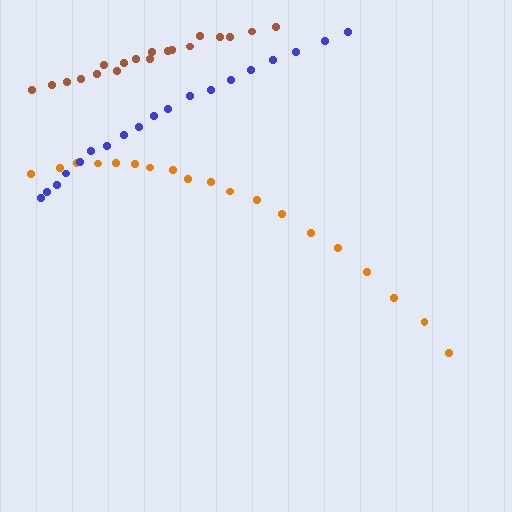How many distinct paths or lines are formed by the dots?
There are 3 distinct paths.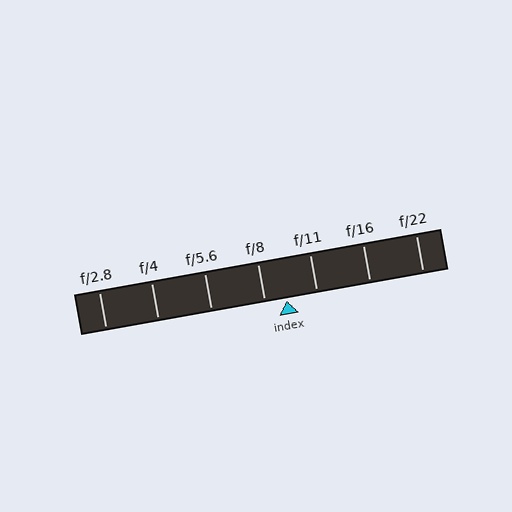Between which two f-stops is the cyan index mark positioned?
The index mark is between f/8 and f/11.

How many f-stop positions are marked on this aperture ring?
There are 7 f-stop positions marked.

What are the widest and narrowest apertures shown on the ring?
The widest aperture shown is f/2.8 and the narrowest is f/22.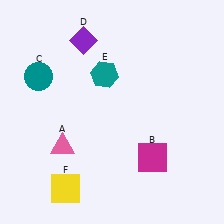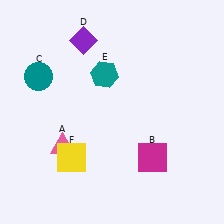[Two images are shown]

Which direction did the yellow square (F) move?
The yellow square (F) moved up.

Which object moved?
The yellow square (F) moved up.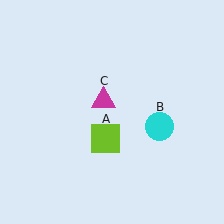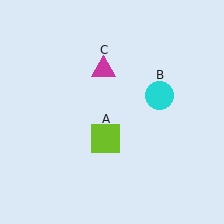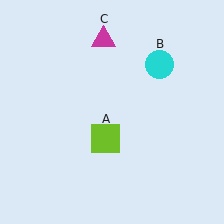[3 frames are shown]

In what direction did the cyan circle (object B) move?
The cyan circle (object B) moved up.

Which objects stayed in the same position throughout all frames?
Lime square (object A) remained stationary.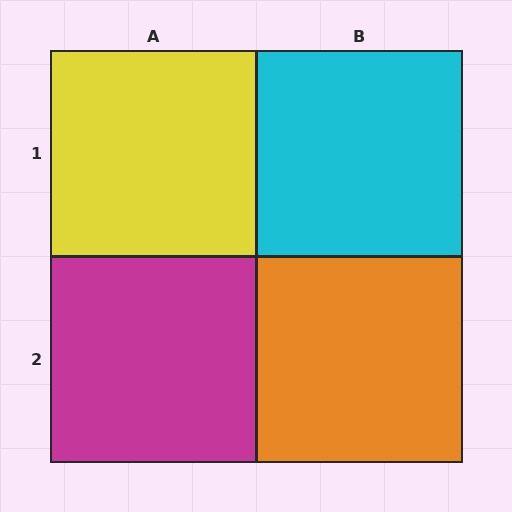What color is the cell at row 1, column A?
Yellow.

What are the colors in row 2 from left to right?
Magenta, orange.